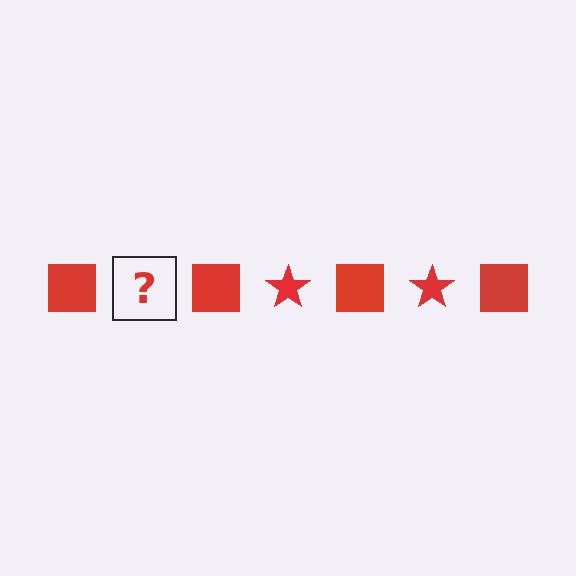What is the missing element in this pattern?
The missing element is a red star.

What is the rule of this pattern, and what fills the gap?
The rule is that the pattern cycles through square, star shapes in red. The gap should be filled with a red star.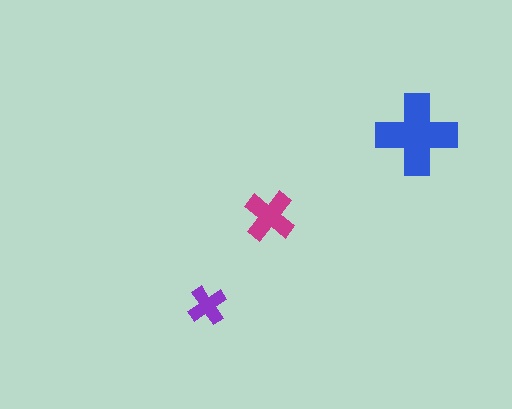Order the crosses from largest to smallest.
the blue one, the magenta one, the purple one.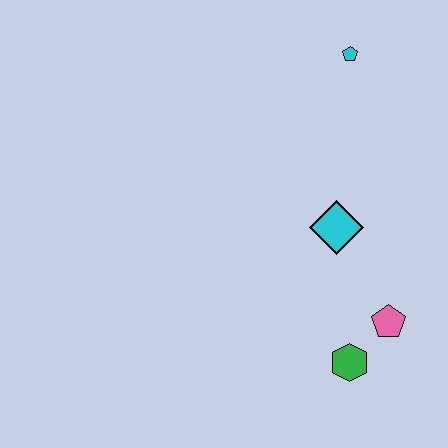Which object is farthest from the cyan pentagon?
The green hexagon is farthest from the cyan pentagon.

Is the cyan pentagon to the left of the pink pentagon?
Yes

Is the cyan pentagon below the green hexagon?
No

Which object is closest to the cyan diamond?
The pink pentagon is closest to the cyan diamond.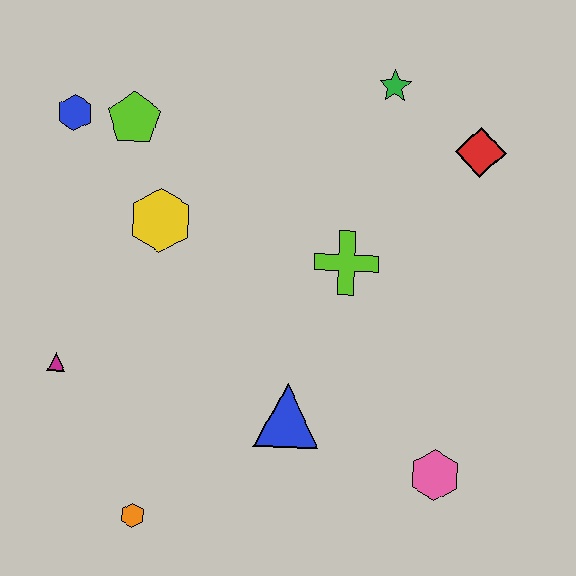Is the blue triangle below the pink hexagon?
No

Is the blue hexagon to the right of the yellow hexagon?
No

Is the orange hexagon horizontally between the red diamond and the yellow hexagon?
No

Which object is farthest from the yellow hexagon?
The pink hexagon is farthest from the yellow hexagon.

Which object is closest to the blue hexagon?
The lime pentagon is closest to the blue hexagon.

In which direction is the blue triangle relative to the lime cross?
The blue triangle is below the lime cross.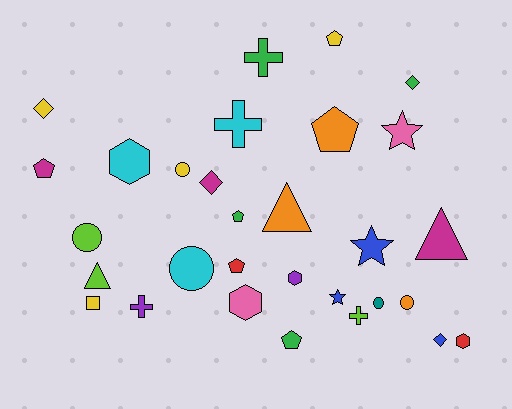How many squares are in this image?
There is 1 square.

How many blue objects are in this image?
There are 3 blue objects.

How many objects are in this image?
There are 30 objects.